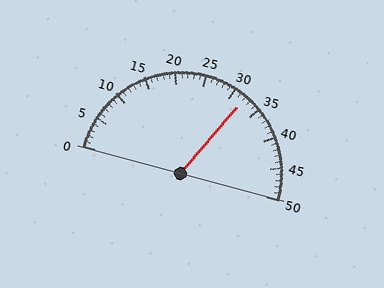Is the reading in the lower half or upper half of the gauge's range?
The reading is in the upper half of the range (0 to 50).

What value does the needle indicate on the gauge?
The needle indicates approximately 32.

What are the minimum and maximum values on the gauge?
The gauge ranges from 0 to 50.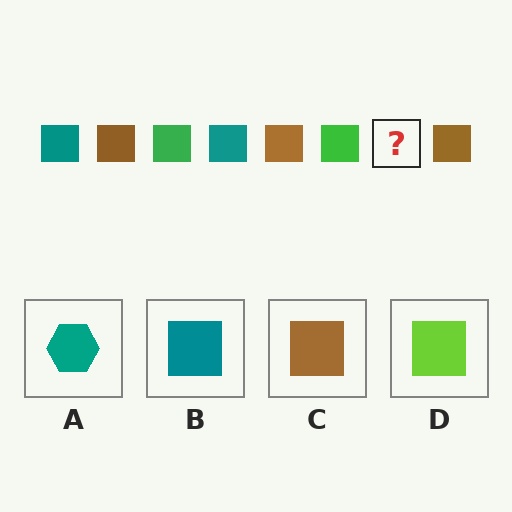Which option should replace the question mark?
Option B.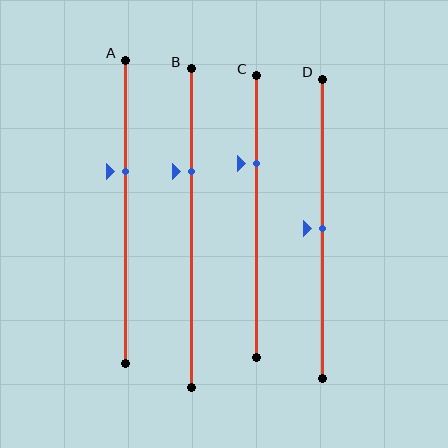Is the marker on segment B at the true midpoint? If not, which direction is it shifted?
No, the marker on segment B is shifted upward by about 18% of the segment length.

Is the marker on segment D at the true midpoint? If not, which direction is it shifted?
Yes, the marker on segment D is at the true midpoint.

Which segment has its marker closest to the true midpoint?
Segment D has its marker closest to the true midpoint.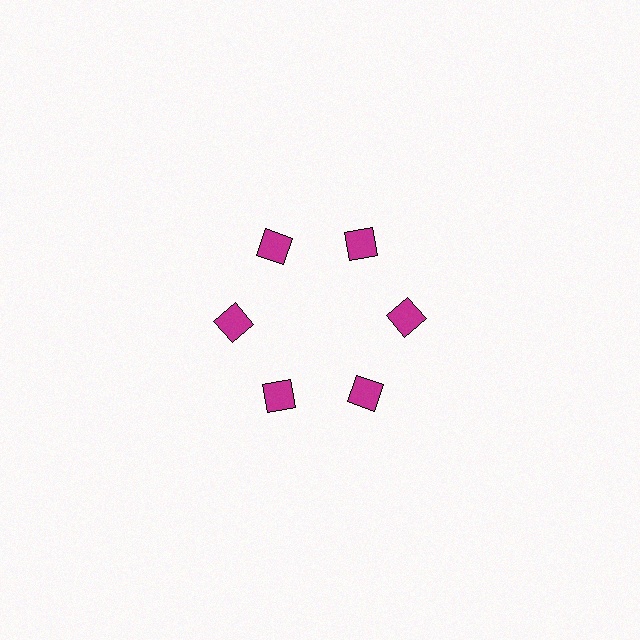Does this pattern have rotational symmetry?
Yes, this pattern has 6-fold rotational symmetry. It looks the same after rotating 60 degrees around the center.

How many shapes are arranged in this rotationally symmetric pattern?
There are 6 shapes, arranged in 6 groups of 1.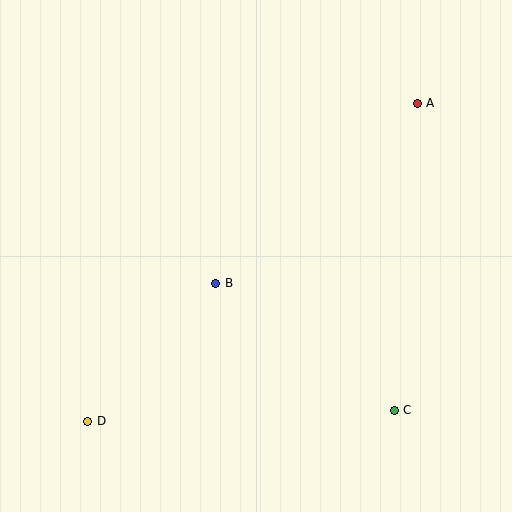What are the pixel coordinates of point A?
Point A is at (417, 103).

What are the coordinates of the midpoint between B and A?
The midpoint between B and A is at (316, 193).